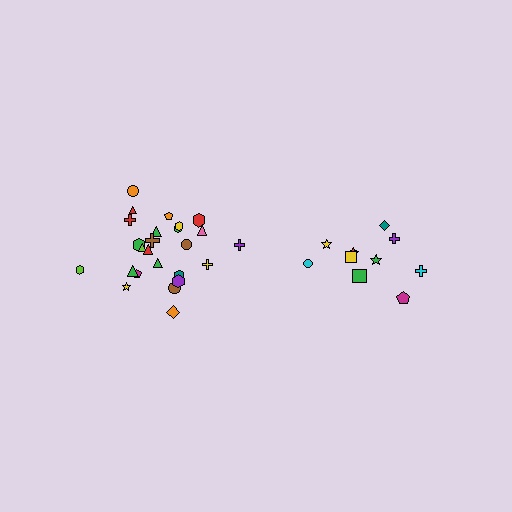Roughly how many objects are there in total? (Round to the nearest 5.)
Roughly 35 objects in total.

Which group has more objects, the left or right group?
The left group.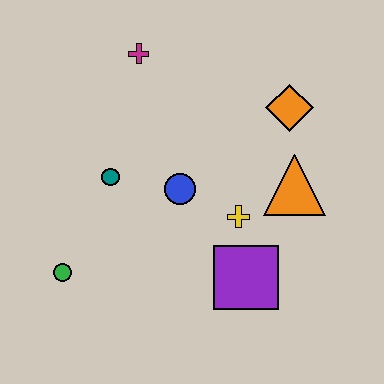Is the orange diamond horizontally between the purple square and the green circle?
No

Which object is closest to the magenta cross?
The teal circle is closest to the magenta cross.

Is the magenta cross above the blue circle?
Yes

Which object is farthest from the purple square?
The magenta cross is farthest from the purple square.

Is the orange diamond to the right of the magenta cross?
Yes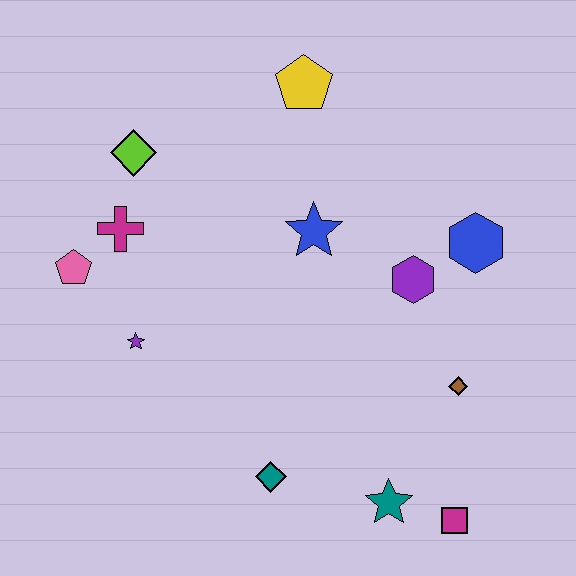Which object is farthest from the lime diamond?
The magenta square is farthest from the lime diamond.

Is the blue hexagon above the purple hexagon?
Yes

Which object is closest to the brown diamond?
The purple hexagon is closest to the brown diamond.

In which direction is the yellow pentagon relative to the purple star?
The yellow pentagon is above the purple star.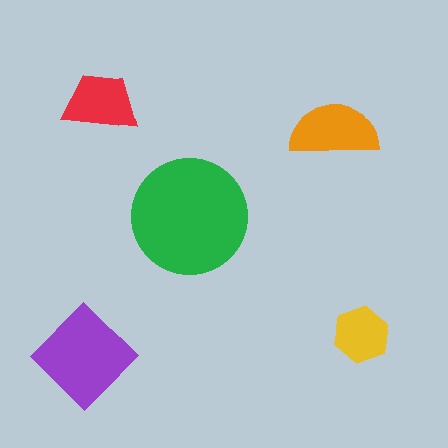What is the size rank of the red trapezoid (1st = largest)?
4th.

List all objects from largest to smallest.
The green circle, the purple diamond, the orange semicircle, the red trapezoid, the yellow hexagon.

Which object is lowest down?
The purple diamond is bottommost.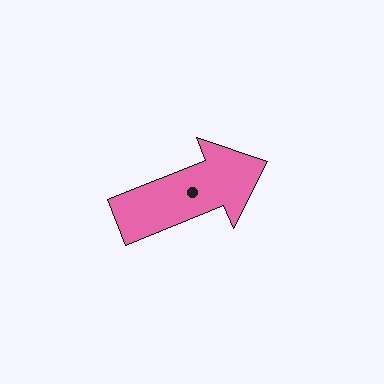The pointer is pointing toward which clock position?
Roughly 2 o'clock.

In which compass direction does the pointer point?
East.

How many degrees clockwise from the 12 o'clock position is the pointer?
Approximately 68 degrees.